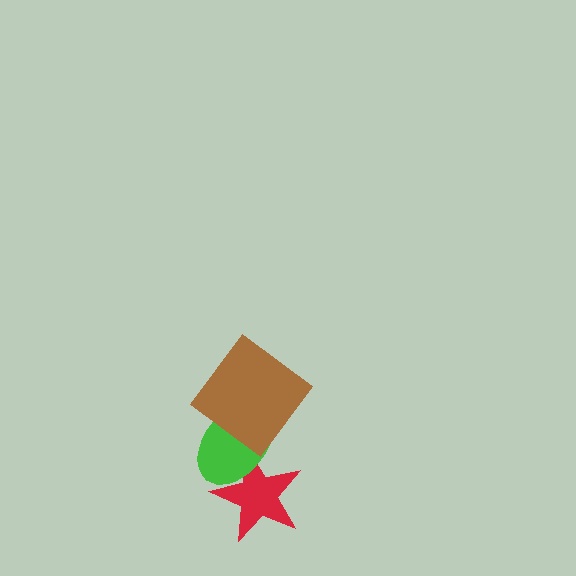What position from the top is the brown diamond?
The brown diamond is 1st from the top.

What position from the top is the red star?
The red star is 3rd from the top.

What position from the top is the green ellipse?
The green ellipse is 2nd from the top.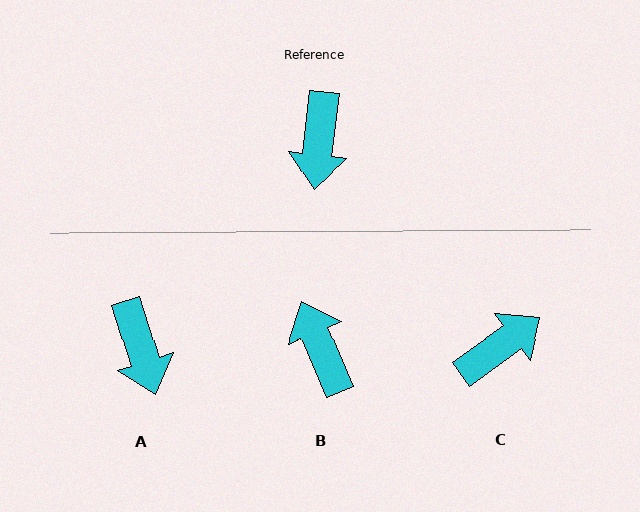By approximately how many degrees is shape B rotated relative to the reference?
Approximately 151 degrees clockwise.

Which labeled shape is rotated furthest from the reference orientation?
B, about 151 degrees away.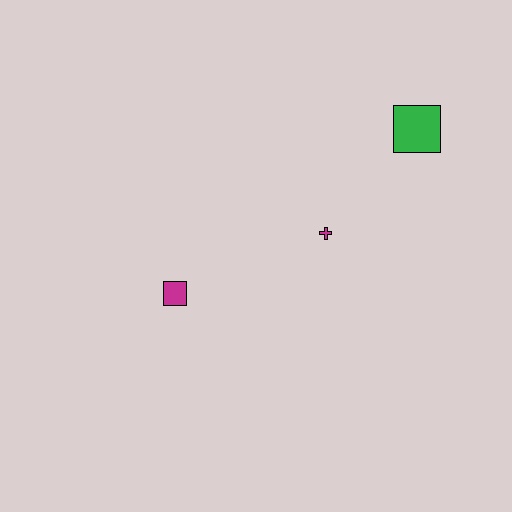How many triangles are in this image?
There are no triangles.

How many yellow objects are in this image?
There are no yellow objects.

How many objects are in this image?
There are 3 objects.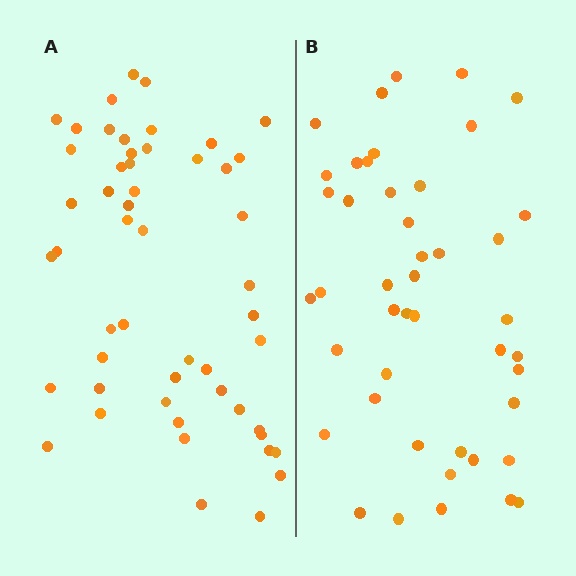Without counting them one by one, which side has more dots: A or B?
Region A (the left region) has more dots.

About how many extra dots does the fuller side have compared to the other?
Region A has roughly 8 or so more dots than region B.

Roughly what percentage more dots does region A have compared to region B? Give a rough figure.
About 15% more.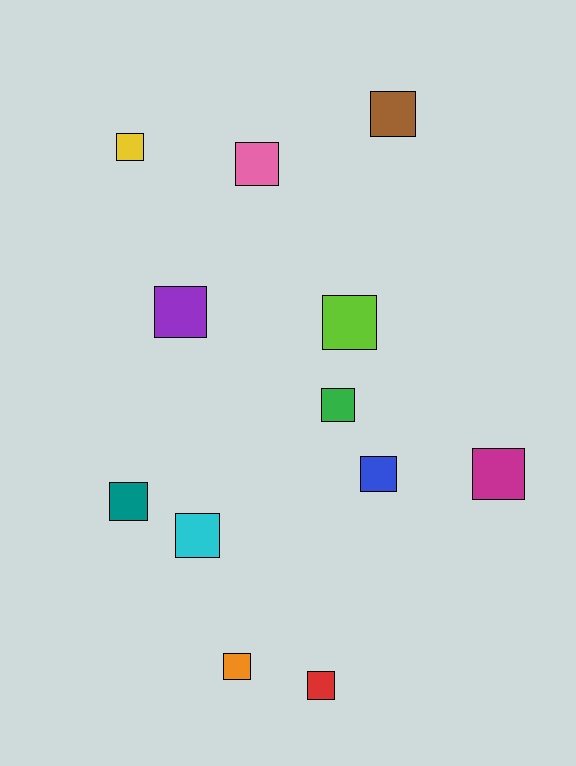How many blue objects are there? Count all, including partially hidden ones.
There is 1 blue object.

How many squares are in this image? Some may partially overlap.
There are 12 squares.